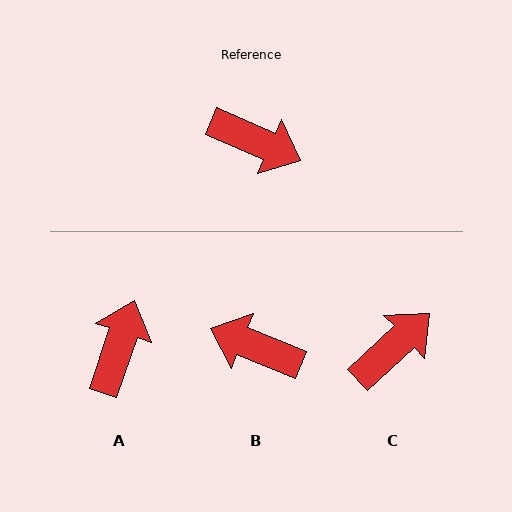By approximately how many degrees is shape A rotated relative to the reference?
Approximately 95 degrees counter-clockwise.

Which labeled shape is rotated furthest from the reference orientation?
B, about 179 degrees away.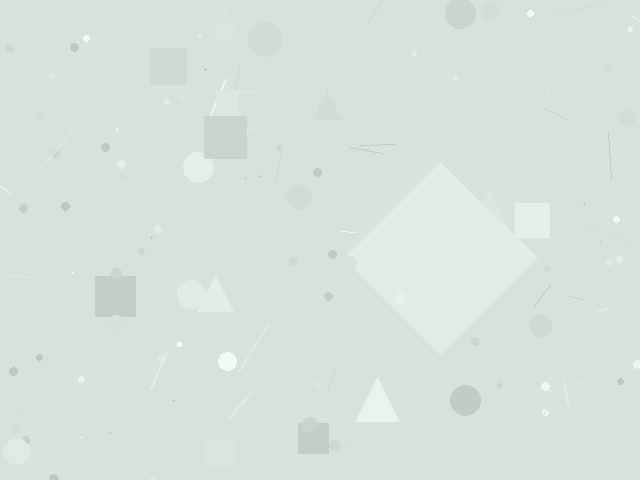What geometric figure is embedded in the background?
A diamond is embedded in the background.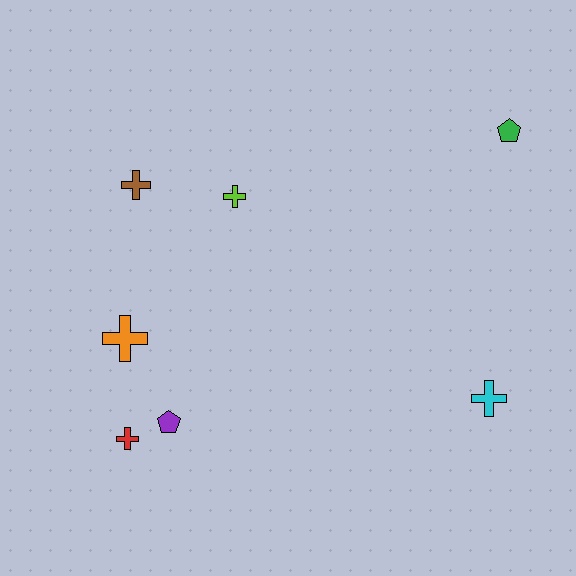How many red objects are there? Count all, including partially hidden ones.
There is 1 red object.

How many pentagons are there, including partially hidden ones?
There are 2 pentagons.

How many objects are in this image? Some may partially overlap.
There are 7 objects.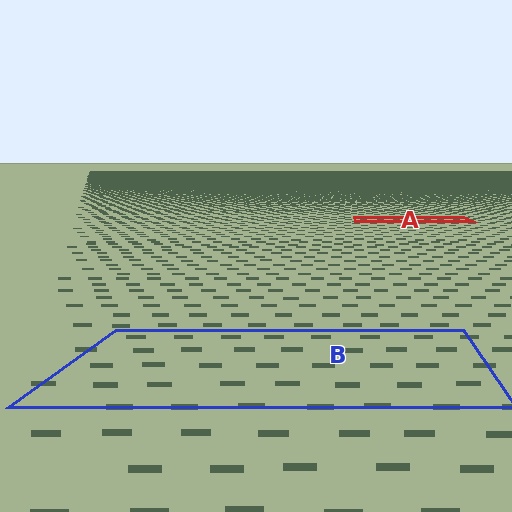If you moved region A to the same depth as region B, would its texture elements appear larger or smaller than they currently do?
They would appear larger. At a closer depth, the same texture elements are projected at a bigger on-screen size.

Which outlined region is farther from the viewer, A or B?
Region A is farther from the viewer — the texture elements inside it appear smaller and more densely packed.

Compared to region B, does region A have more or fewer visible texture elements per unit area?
Region A has more texture elements per unit area — they are packed more densely because it is farther away.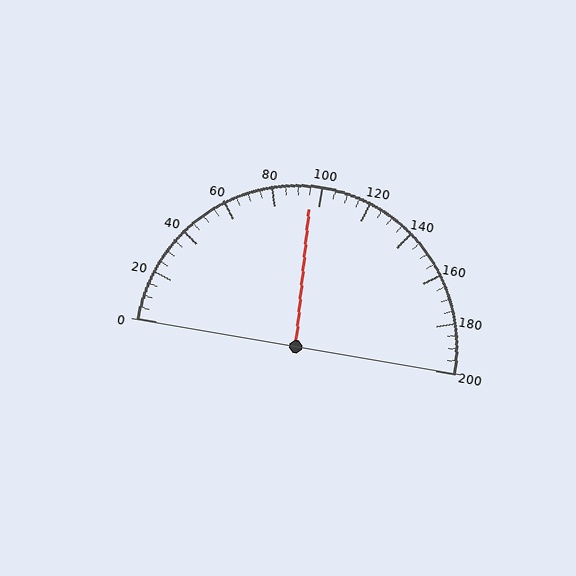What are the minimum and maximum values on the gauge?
The gauge ranges from 0 to 200.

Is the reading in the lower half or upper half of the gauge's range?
The reading is in the lower half of the range (0 to 200).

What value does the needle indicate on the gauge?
The needle indicates approximately 95.